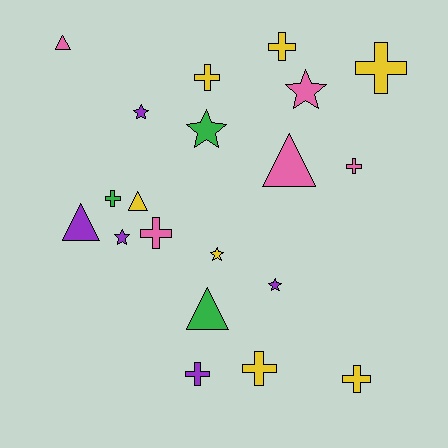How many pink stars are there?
There is 1 pink star.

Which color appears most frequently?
Yellow, with 7 objects.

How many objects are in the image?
There are 20 objects.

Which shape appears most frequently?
Cross, with 9 objects.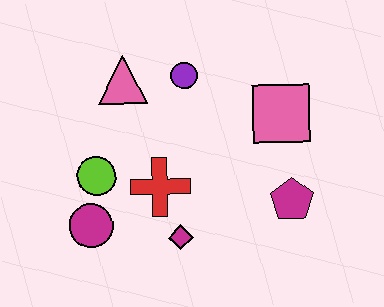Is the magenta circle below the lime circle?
Yes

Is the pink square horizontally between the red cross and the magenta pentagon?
Yes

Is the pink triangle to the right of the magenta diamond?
No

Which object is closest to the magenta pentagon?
The pink square is closest to the magenta pentagon.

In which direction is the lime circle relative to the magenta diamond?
The lime circle is to the left of the magenta diamond.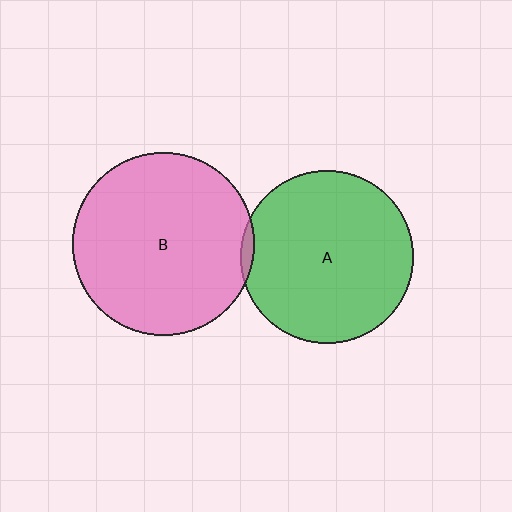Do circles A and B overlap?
Yes.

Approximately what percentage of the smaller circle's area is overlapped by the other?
Approximately 5%.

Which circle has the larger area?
Circle B (pink).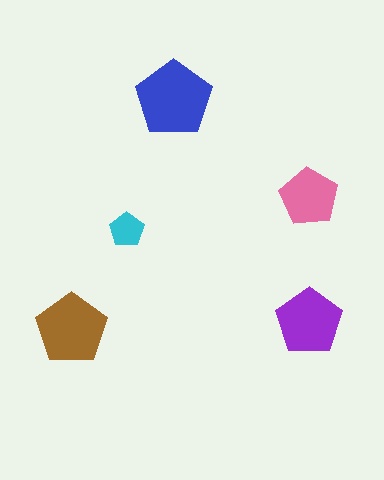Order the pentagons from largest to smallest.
the blue one, the brown one, the purple one, the pink one, the cyan one.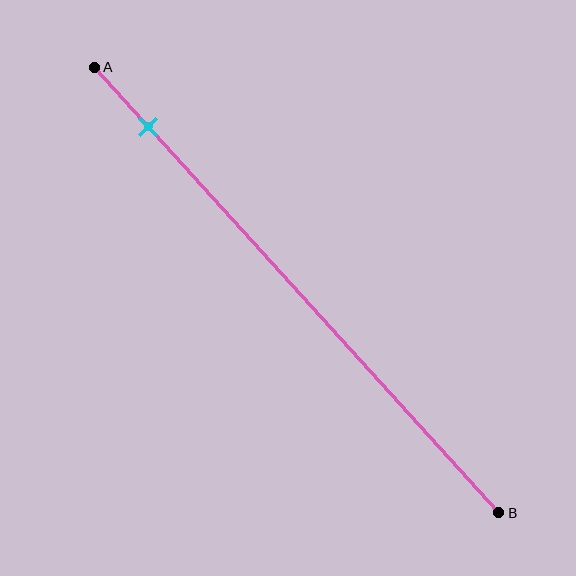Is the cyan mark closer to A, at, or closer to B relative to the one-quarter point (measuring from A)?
The cyan mark is closer to point A than the one-quarter point of segment AB.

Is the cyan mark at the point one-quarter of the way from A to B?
No, the mark is at about 15% from A, not at the 25% one-quarter point.